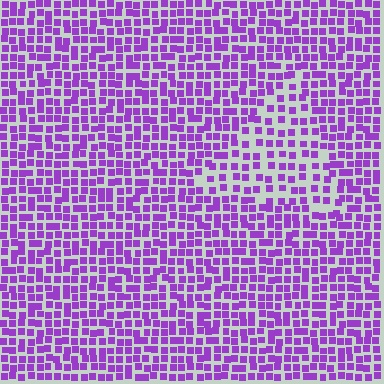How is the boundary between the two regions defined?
The boundary is defined by a change in element density (approximately 1.7x ratio). All elements are the same color, size, and shape.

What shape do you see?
I see a triangle.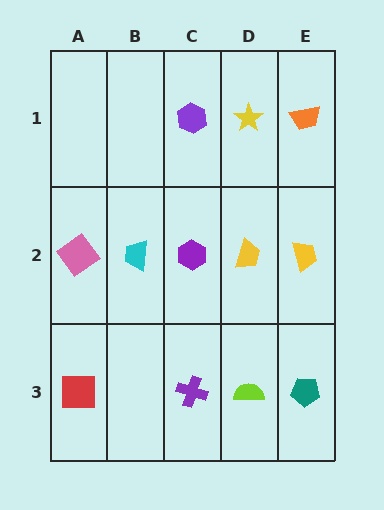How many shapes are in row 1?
3 shapes.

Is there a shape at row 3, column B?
No, that cell is empty.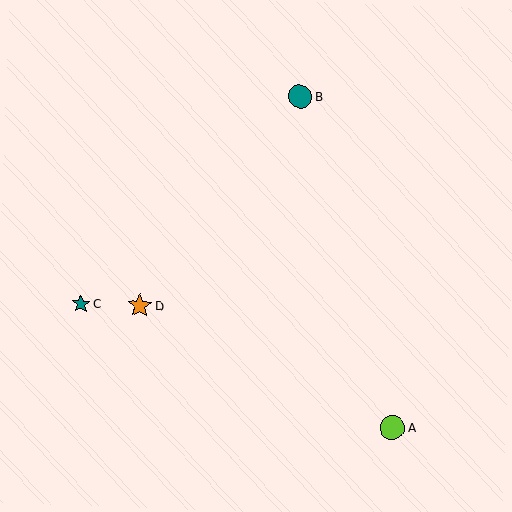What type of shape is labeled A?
Shape A is a lime circle.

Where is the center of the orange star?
The center of the orange star is at (140, 305).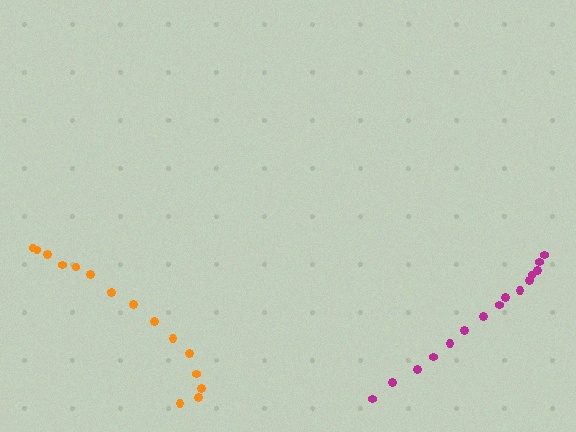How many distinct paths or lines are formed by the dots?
There are 2 distinct paths.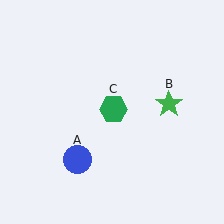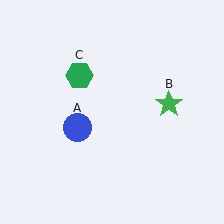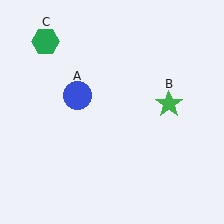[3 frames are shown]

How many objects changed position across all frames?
2 objects changed position: blue circle (object A), green hexagon (object C).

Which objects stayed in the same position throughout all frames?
Green star (object B) remained stationary.